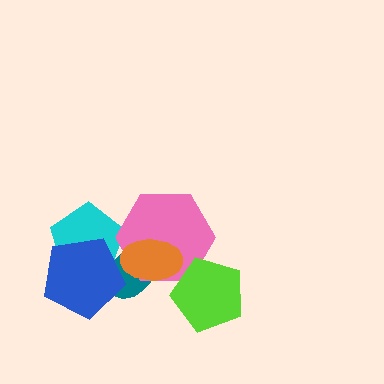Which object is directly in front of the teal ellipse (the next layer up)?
The pink hexagon is directly in front of the teal ellipse.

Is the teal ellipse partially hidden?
Yes, it is partially covered by another shape.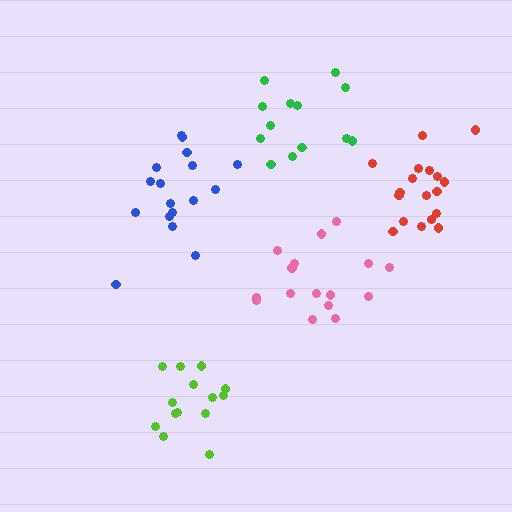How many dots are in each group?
Group 1: 17 dots, Group 2: 13 dots, Group 3: 16 dots, Group 4: 14 dots, Group 5: 18 dots (78 total).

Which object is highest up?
The green cluster is topmost.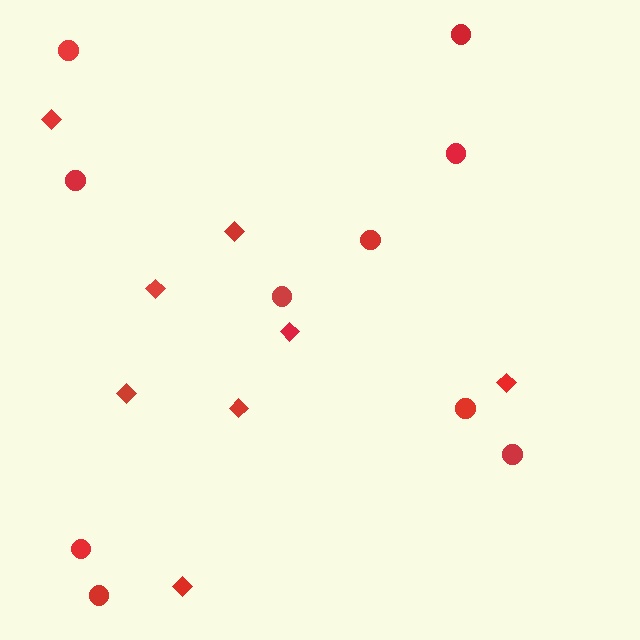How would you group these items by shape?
There are 2 groups: one group of circles (10) and one group of diamonds (8).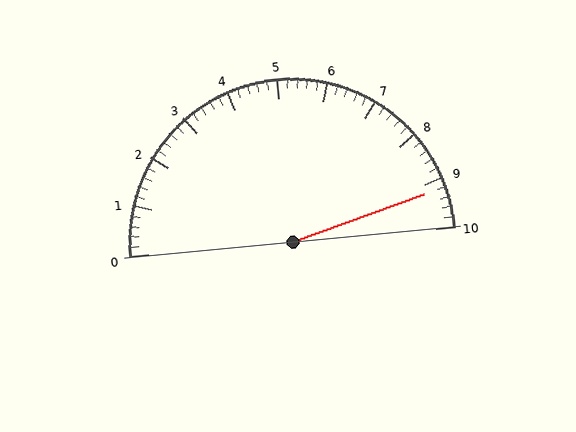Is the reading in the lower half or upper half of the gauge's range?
The reading is in the upper half of the range (0 to 10).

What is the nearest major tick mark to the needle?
The nearest major tick mark is 9.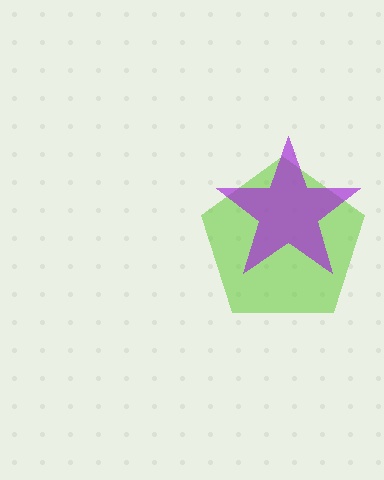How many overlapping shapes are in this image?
There are 2 overlapping shapes in the image.